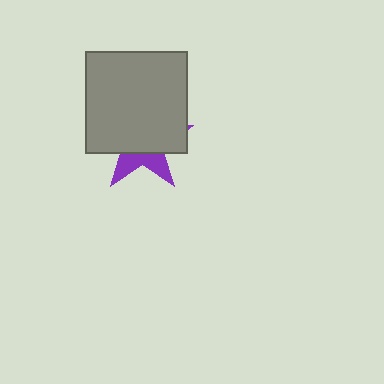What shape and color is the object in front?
The object in front is a gray square.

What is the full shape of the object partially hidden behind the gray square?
The partially hidden object is a purple star.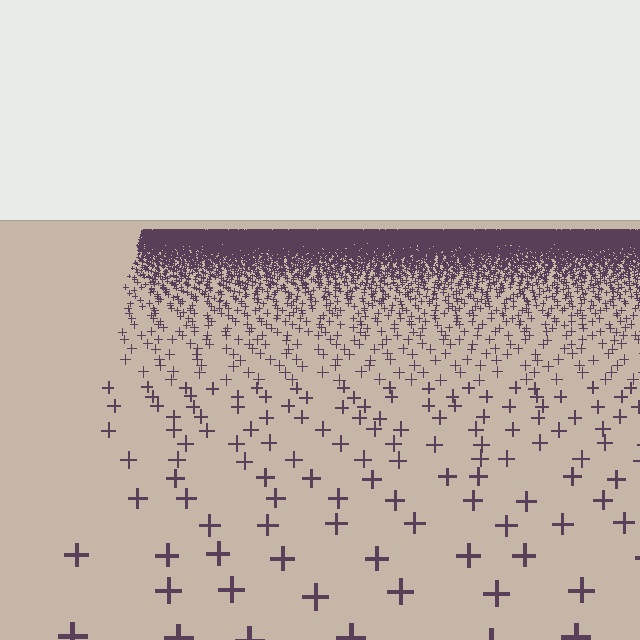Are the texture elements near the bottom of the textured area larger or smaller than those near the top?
Larger. Near the bottom, elements are closer to the viewer and appear at a bigger on-screen size.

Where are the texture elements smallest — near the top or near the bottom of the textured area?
Near the top.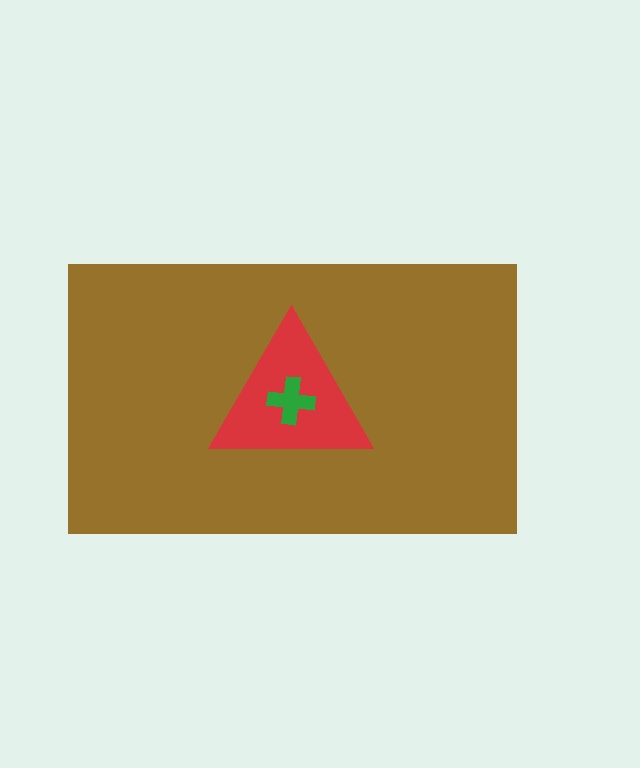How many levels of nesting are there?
3.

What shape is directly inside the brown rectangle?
The red triangle.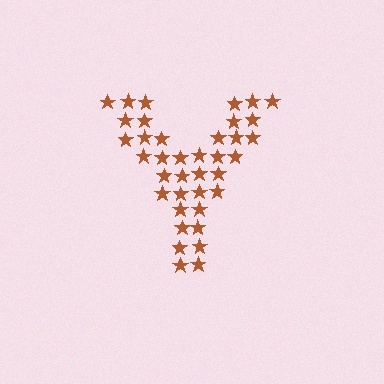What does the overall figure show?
The overall figure shows the letter Y.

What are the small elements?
The small elements are stars.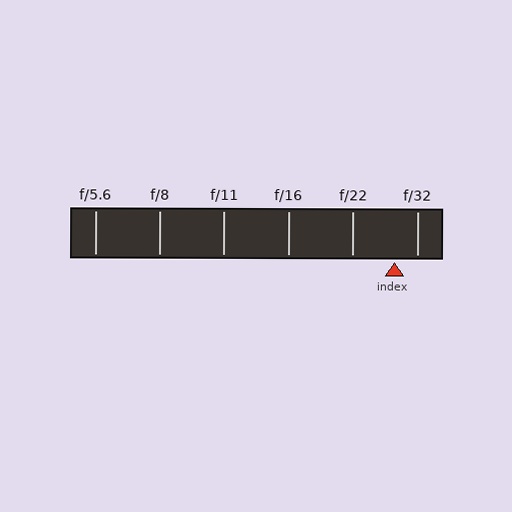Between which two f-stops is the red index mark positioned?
The index mark is between f/22 and f/32.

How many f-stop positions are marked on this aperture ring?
There are 6 f-stop positions marked.